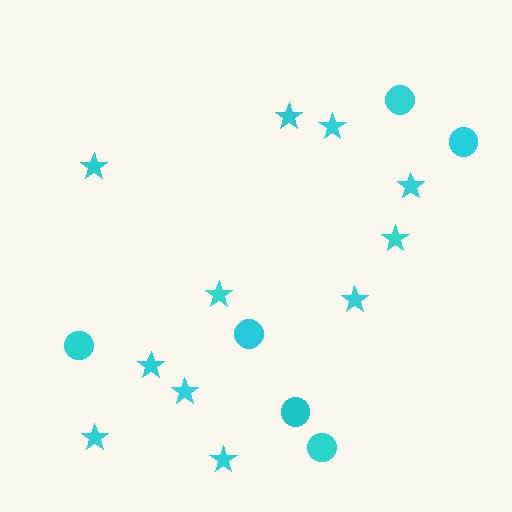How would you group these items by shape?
There are 2 groups: one group of circles (6) and one group of stars (11).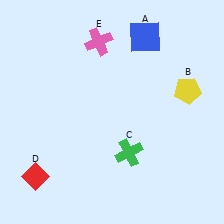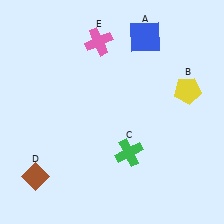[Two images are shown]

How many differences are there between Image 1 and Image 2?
There is 1 difference between the two images.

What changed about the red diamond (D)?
In Image 1, D is red. In Image 2, it changed to brown.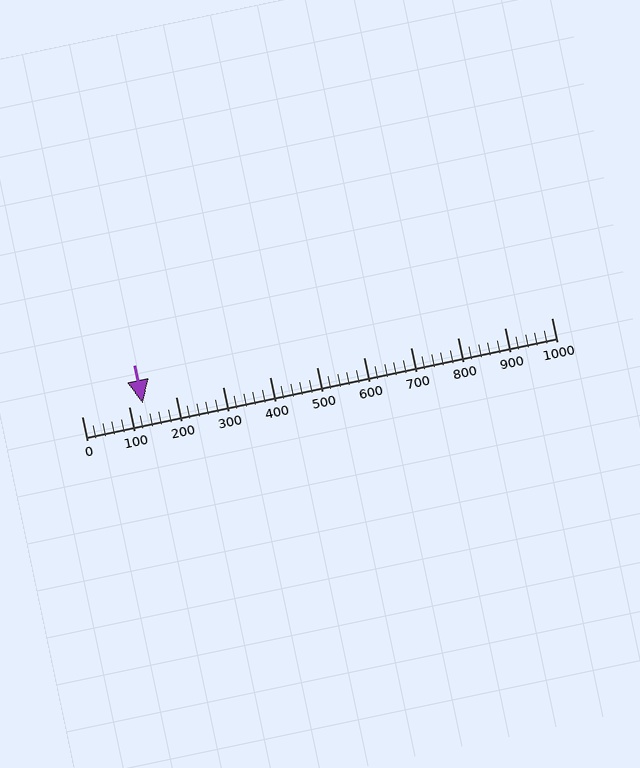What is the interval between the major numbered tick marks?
The major tick marks are spaced 100 units apart.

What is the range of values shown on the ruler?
The ruler shows values from 0 to 1000.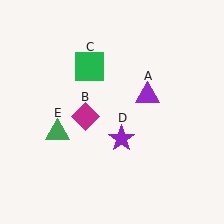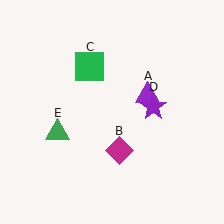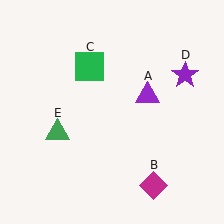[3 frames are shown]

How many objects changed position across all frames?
2 objects changed position: magenta diamond (object B), purple star (object D).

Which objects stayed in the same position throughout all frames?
Purple triangle (object A) and green square (object C) and green triangle (object E) remained stationary.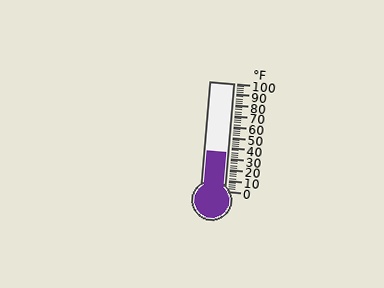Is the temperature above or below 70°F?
The temperature is below 70°F.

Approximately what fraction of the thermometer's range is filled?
The thermometer is filled to approximately 35% of its range.